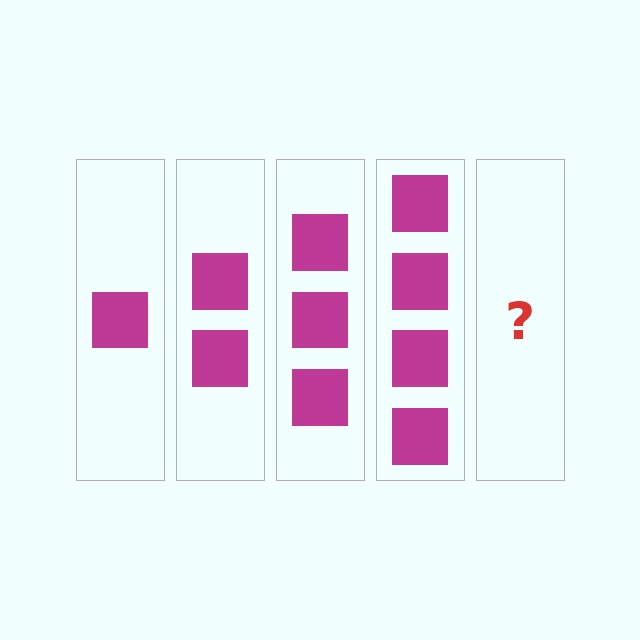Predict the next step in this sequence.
The next step is 5 squares.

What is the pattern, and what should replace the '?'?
The pattern is that each step adds one more square. The '?' should be 5 squares.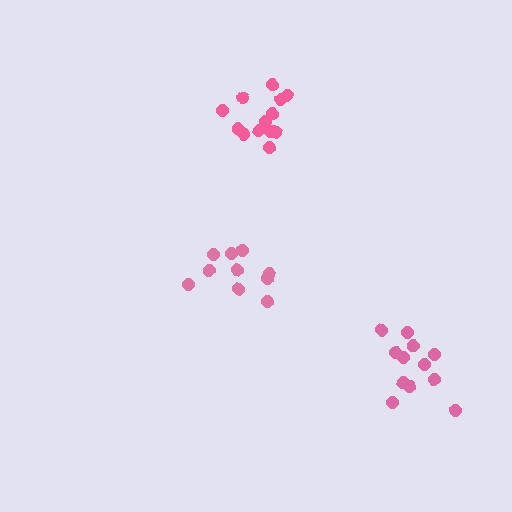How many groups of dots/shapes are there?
There are 3 groups.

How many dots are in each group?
Group 1: 10 dots, Group 2: 13 dots, Group 3: 12 dots (35 total).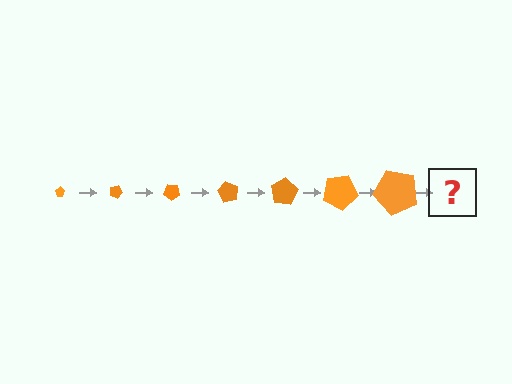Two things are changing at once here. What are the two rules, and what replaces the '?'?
The two rules are that the pentagon grows larger each step and it rotates 20 degrees each step. The '?' should be a pentagon, larger than the previous one and rotated 140 degrees from the start.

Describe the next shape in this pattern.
It should be a pentagon, larger than the previous one and rotated 140 degrees from the start.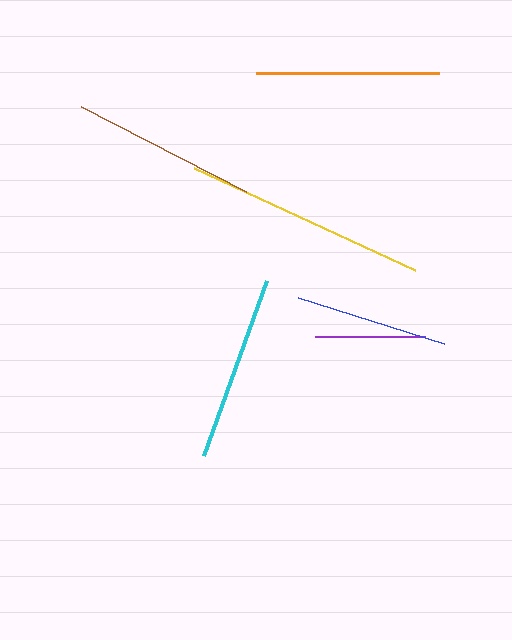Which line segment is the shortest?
The purple line is the shortest at approximately 110 pixels.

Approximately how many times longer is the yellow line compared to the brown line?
The yellow line is approximately 1.3 times the length of the brown line.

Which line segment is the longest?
The yellow line is the longest at approximately 243 pixels.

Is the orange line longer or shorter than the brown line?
The brown line is longer than the orange line.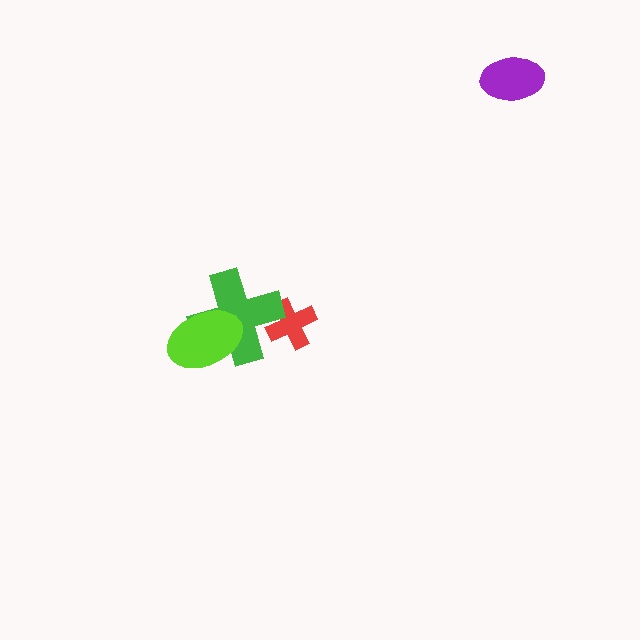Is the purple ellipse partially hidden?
No, no other shape covers it.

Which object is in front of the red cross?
The green cross is in front of the red cross.